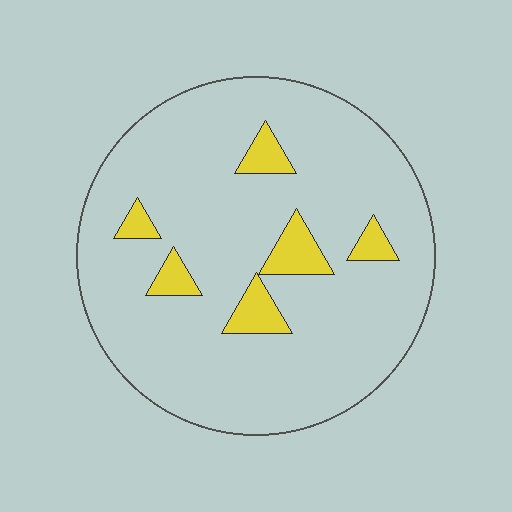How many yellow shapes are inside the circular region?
6.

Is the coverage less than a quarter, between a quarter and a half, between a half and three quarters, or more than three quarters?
Less than a quarter.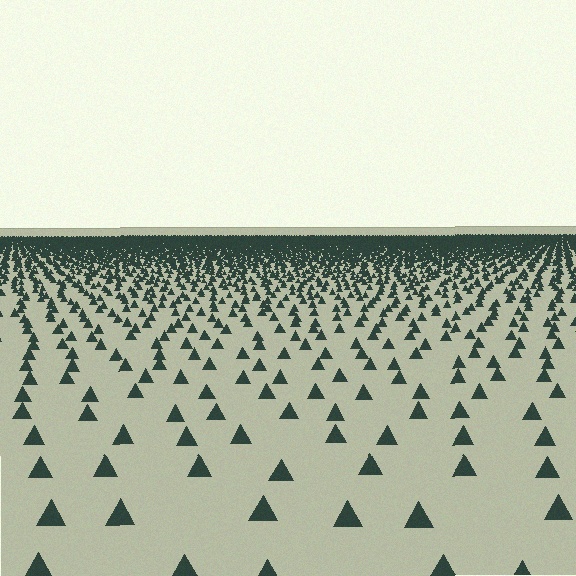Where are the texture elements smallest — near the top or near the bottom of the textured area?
Near the top.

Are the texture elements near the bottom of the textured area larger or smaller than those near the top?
Larger. Near the bottom, elements are closer to the viewer and appear at a bigger on-screen size.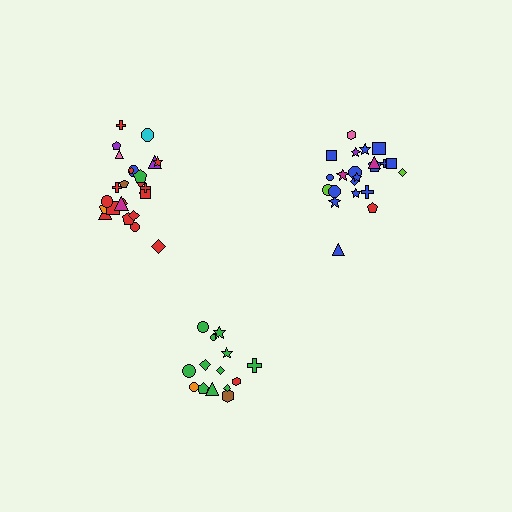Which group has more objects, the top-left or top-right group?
The top-left group.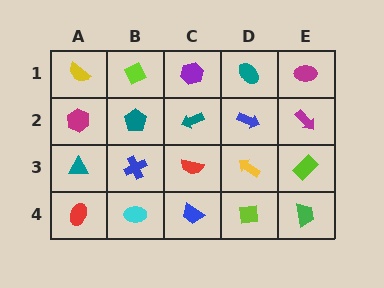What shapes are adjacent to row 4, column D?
A yellow arrow (row 3, column D), a blue trapezoid (row 4, column C), a green trapezoid (row 4, column E).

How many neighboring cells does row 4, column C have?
3.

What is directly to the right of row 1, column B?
A purple hexagon.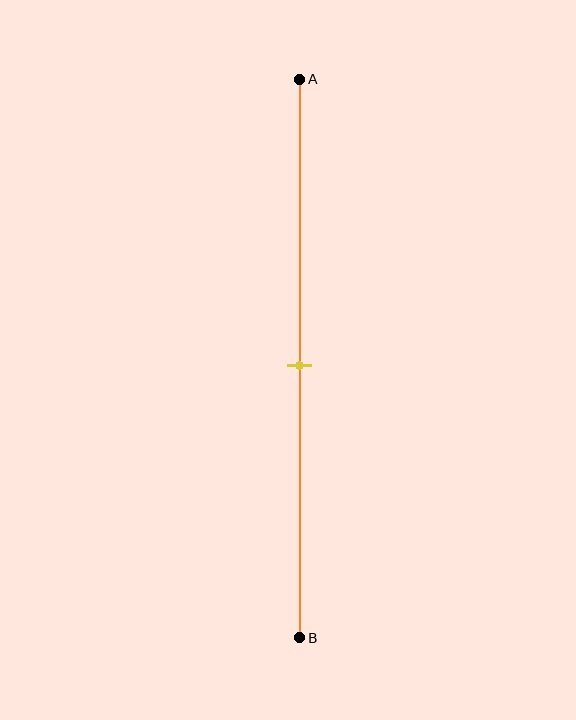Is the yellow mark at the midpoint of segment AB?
Yes, the mark is approximately at the midpoint.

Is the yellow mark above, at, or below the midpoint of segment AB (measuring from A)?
The yellow mark is approximately at the midpoint of segment AB.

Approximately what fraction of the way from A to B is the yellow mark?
The yellow mark is approximately 50% of the way from A to B.